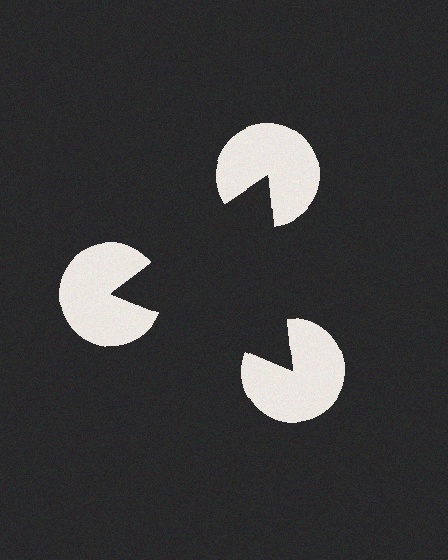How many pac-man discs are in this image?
There are 3 — one at each vertex of the illusory triangle.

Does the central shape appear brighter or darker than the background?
It typically appears slightly darker than the background, even though no actual brightness change is drawn.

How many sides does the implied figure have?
3 sides.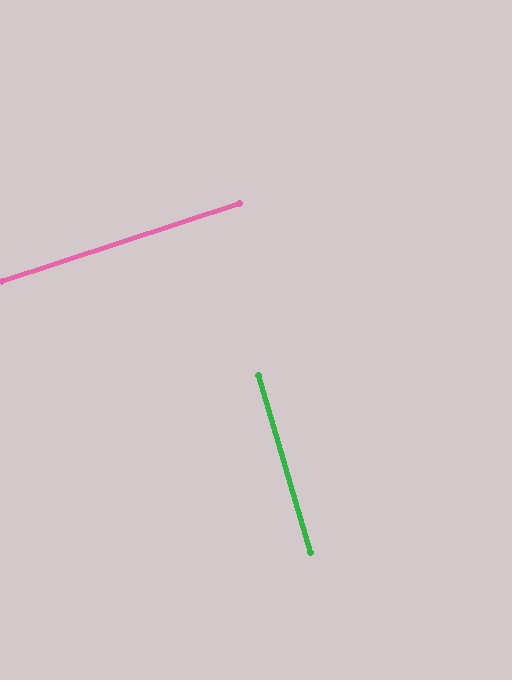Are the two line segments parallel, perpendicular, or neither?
Perpendicular — they meet at approximately 88°.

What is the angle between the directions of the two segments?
Approximately 88 degrees.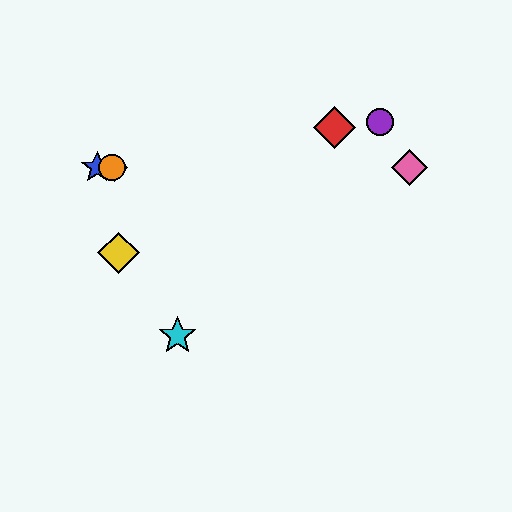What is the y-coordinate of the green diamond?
The green diamond is at y≈168.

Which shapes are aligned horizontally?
The blue star, the green diamond, the orange circle, the pink diamond are aligned horizontally.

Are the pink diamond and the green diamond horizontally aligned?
Yes, both are at y≈168.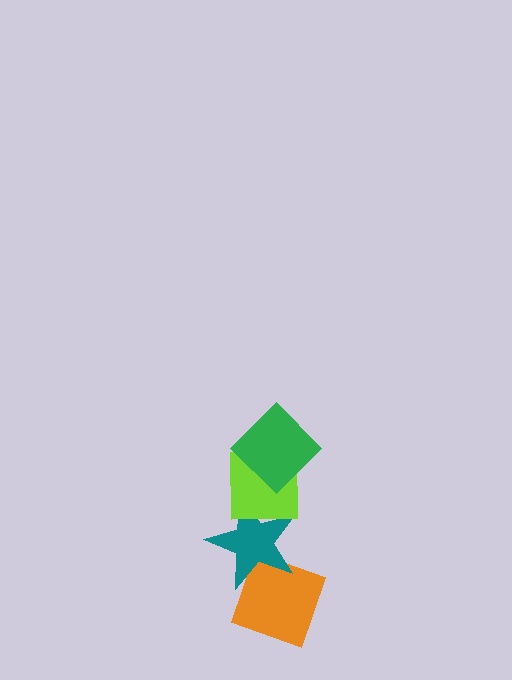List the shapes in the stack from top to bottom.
From top to bottom: the green diamond, the lime square, the teal star, the orange diamond.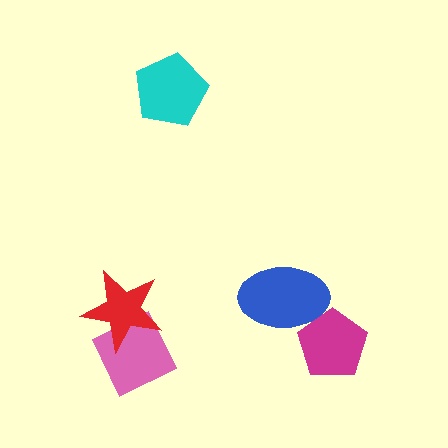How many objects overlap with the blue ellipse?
1 object overlaps with the blue ellipse.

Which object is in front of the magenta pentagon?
The blue ellipse is in front of the magenta pentagon.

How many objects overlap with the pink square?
1 object overlaps with the pink square.